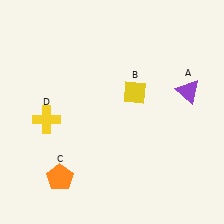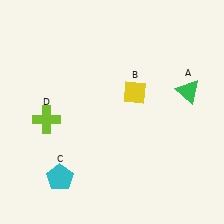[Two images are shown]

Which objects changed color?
A changed from purple to green. C changed from orange to cyan. D changed from yellow to lime.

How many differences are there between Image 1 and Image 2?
There are 3 differences between the two images.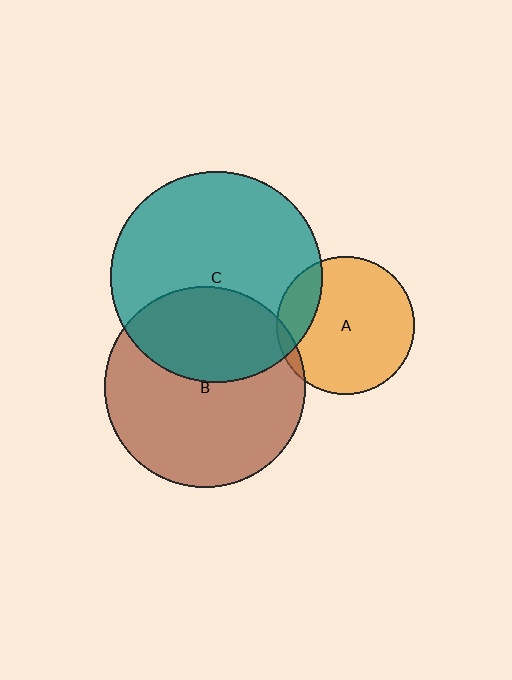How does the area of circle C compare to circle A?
Approximately 2.4 times.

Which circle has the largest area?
Circle C (teal).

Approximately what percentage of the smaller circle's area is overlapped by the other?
Approximately 35%.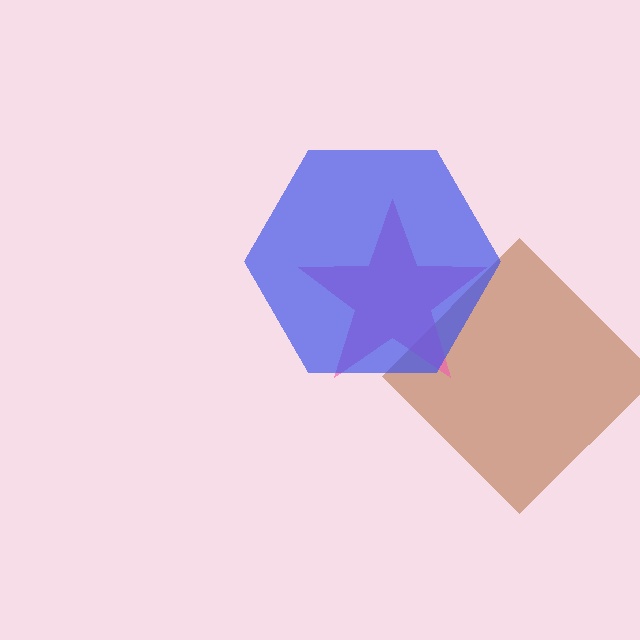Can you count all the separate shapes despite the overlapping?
Yes, there are 3 separate shapes.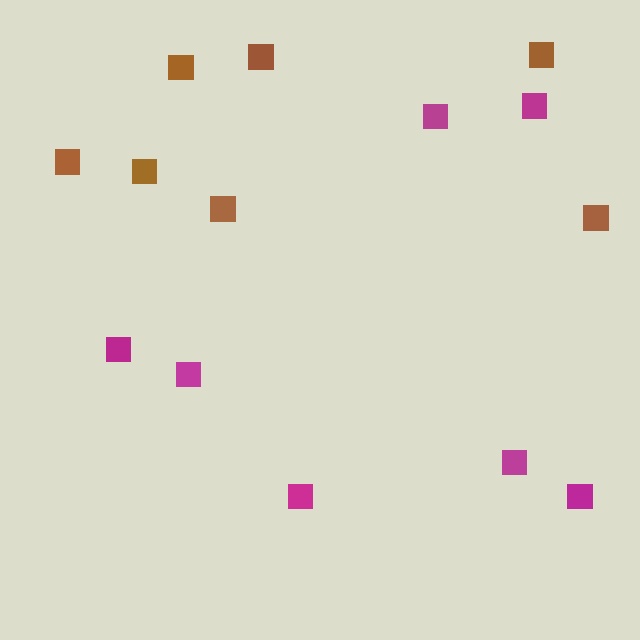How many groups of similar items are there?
There are 2 groups: one group of magenta squares (7) and one group of brown squares (7).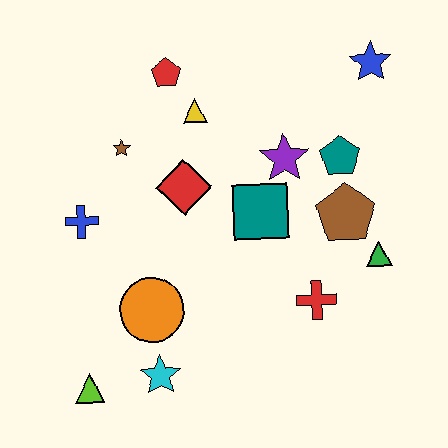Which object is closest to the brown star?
The red diamond is closest to the brown star.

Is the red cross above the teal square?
No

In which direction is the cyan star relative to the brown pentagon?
The cyan star is to the left of the brown pentagon.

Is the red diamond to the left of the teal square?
Yes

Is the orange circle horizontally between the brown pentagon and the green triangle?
No